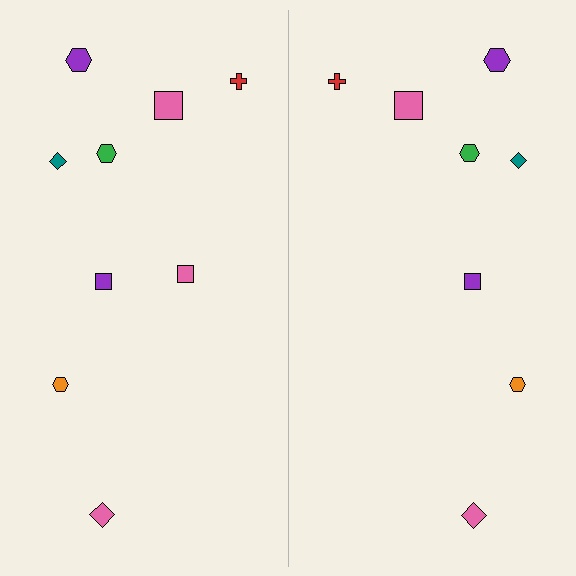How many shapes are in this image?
There are 17 shapes in this image.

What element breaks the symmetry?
A pink square is missing from the right side.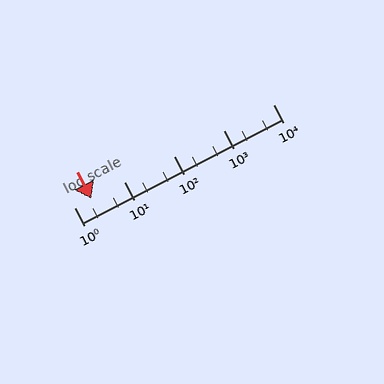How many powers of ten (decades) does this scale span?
The scale spans 4 decades, from 1 to 10000.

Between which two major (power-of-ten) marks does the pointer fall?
The pointer is between 1 and 10.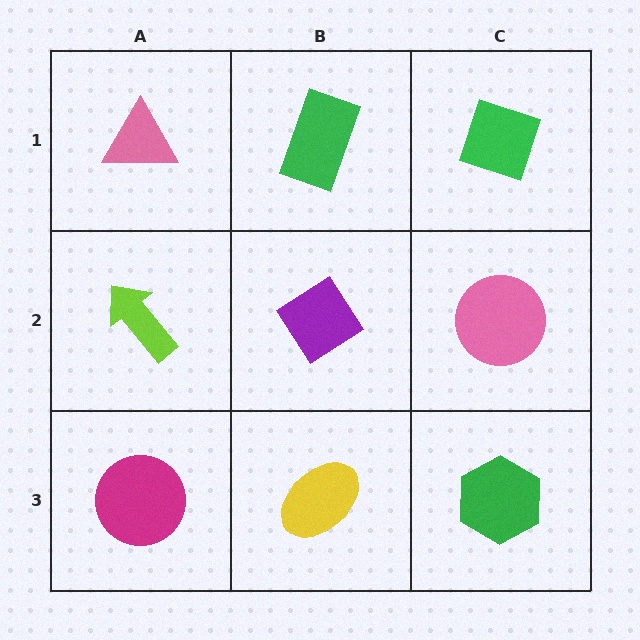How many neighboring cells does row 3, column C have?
2.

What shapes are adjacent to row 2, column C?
A green diamond (row 1, column C), a green hexagon (row 3, column C), a purple diamond (row 2, column B).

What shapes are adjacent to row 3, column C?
A pink circle (row 2, column C), a yellow ellipse (row 3, column B).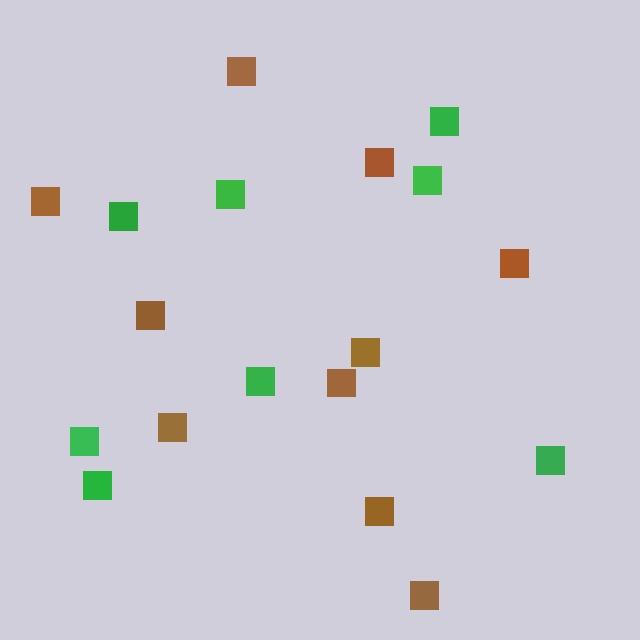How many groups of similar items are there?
There are 2 groups: one group of brown squares (10) and one group of green squares (8).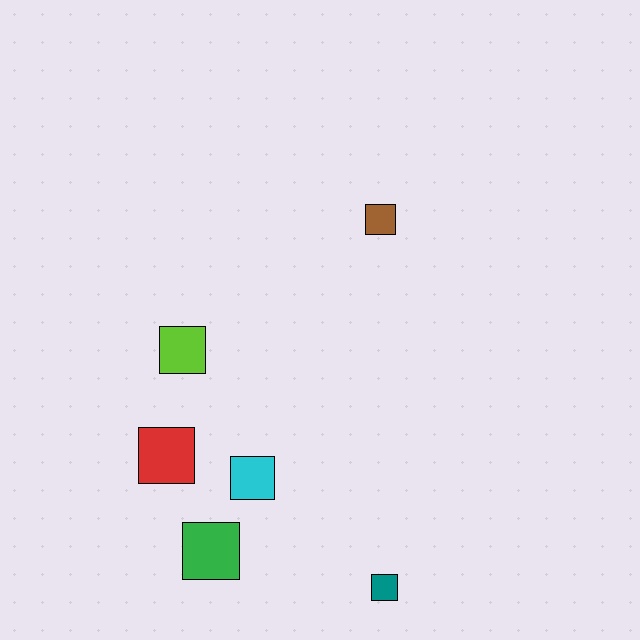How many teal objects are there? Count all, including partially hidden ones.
There is 1 teal object.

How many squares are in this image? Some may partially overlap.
There are 6 squares.